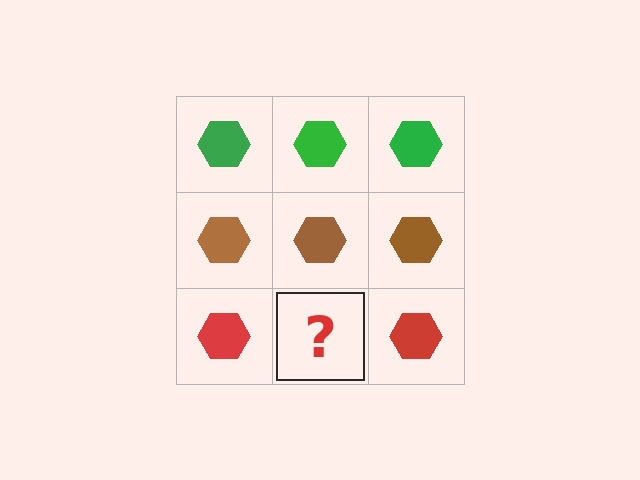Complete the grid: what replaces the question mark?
The question mark should be replaced with a red hexagon.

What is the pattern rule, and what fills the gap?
The rule is that each row has a consistent color. The gap should be filled with a red hexagon.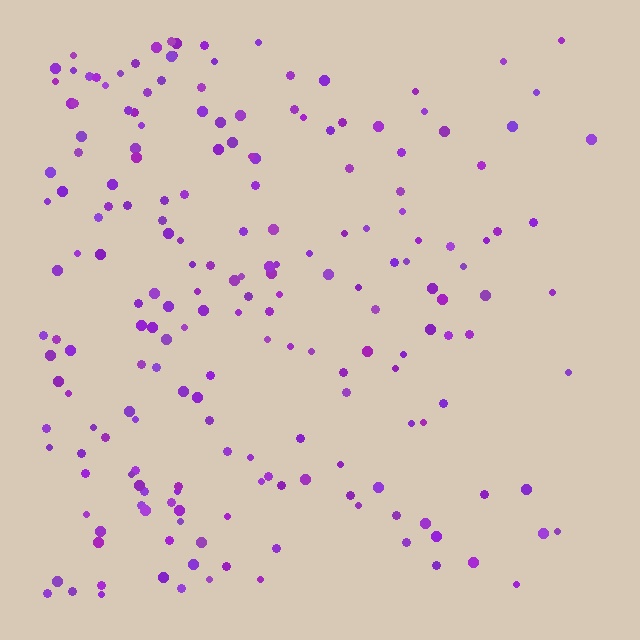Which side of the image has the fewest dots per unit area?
The right.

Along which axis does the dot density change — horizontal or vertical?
Horizontal.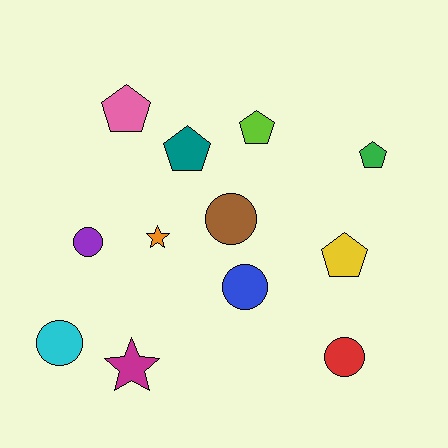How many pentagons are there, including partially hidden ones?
There are 5 pentagons.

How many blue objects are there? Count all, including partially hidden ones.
There is 1 blue object.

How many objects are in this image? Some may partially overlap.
There are 12 objects.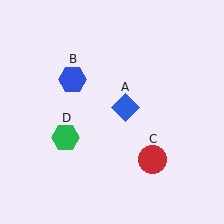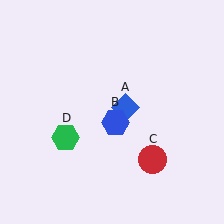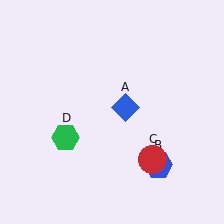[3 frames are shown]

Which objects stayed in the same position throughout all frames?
Blue diamond (object A) and red circle (object C) and green hexagon (object D) remained stationary.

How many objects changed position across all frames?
1 object changed position: blue hexagon (object B).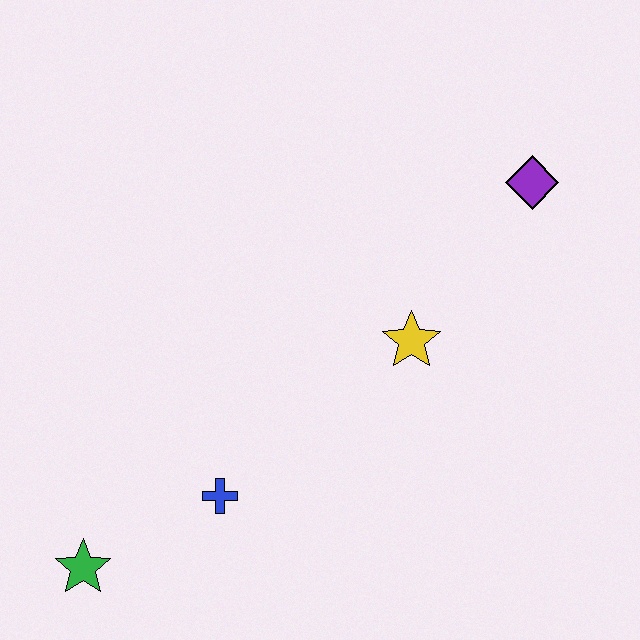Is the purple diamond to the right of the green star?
Yes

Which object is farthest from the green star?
The purple diamond is farthest from the green star.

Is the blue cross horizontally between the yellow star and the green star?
Yes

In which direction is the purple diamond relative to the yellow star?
The purple diamond is above the yellow star.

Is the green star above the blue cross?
No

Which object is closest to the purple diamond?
The yellow star is closest to the purple diamond.